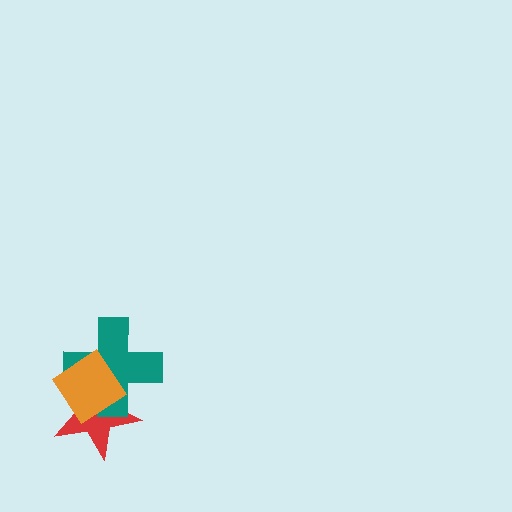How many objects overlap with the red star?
2 objects overlap with the red star.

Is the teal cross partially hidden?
Yes, it is partially covered by another shape.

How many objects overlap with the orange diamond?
2 objects overlap with the orange diamond.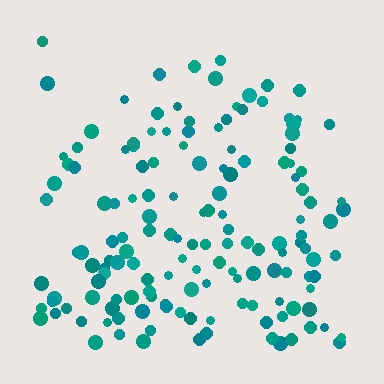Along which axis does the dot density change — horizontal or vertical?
Vertical.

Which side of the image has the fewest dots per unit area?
The top.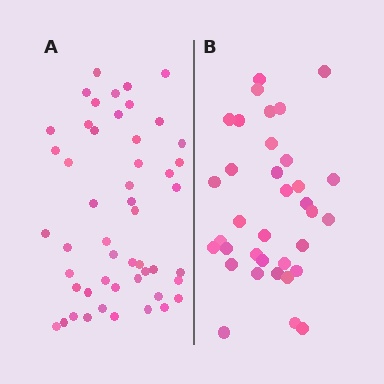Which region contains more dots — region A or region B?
Region A (the left region) has more dots.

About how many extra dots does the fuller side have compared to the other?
Region A has approximately 15 more dots than region B.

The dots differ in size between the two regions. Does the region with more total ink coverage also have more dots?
No. Region B has more total ink coverage because its dots are larger, but region A actually contains more individual dots. Total area can be misleading — the number of items is what matters here.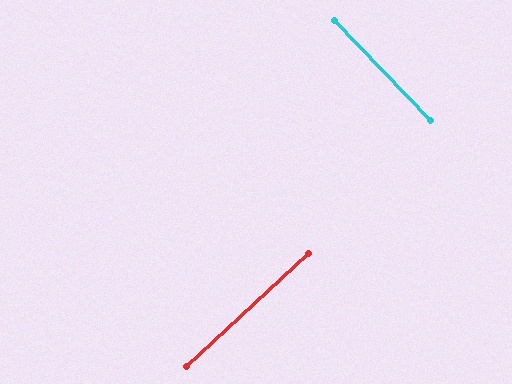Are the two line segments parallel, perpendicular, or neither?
Perpendicular — they meet at approximately 89°.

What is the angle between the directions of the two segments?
Approximately 89 degrees.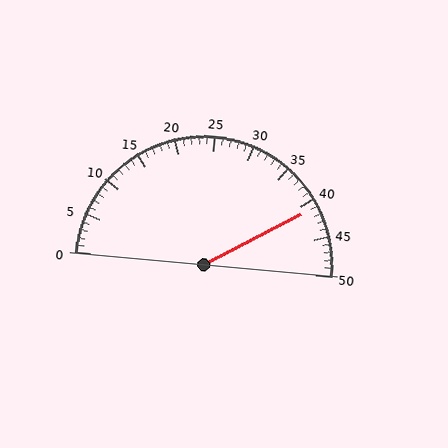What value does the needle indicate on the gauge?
The needle indicates approximately 41.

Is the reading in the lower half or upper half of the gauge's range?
The reading is in the upper half of the range (0 to 50).